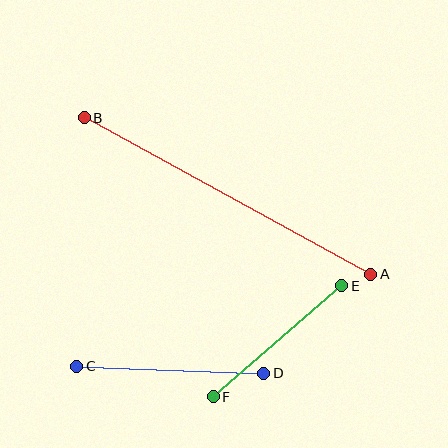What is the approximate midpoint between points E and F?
The midpoint is at approximately (277, 341) pixels.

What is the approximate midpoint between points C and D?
The midpoint is at approximately (170, 370) pixels.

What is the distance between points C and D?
The distance is approximately 187 pixels.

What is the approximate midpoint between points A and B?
The midpoint is at approximately (228, 196) pixels.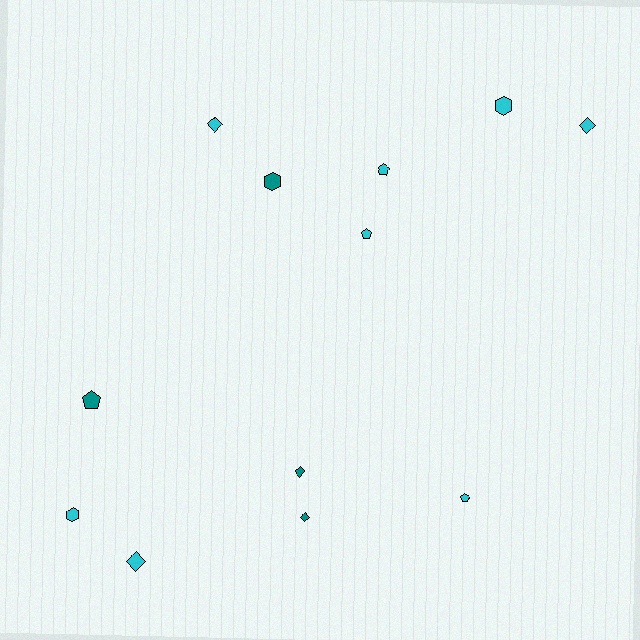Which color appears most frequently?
Cyan, with 8 objects.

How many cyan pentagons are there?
There are 3 cyan pentagons.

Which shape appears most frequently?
Diamond, with 5 objects.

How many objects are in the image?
There are 12 objects.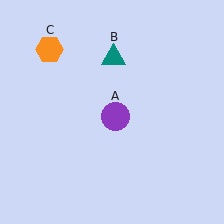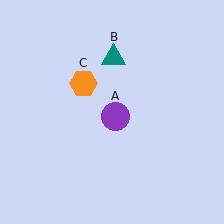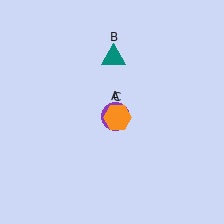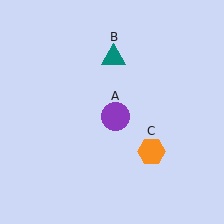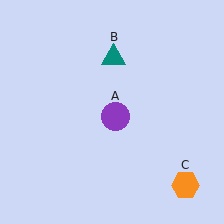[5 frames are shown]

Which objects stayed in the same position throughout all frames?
Purple circle (object A) and teal triangle (object B) remained stationary.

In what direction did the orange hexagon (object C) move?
The orange hexagon (object C) moved down and to the right.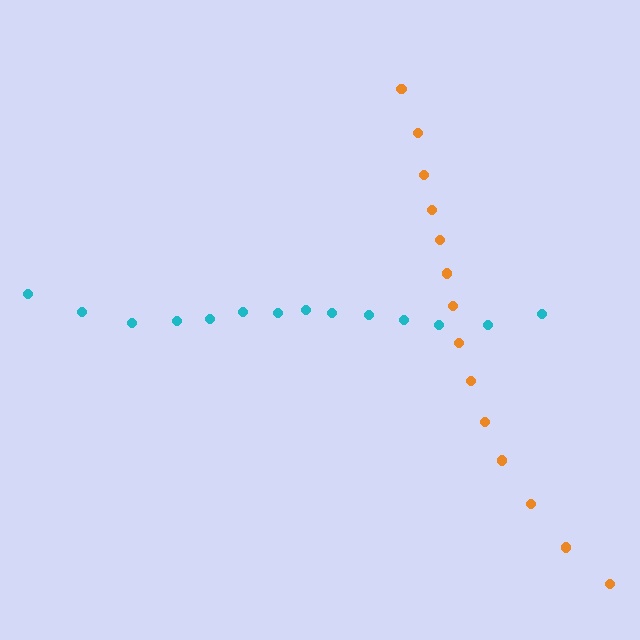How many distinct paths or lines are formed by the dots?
There are 2 distinct paths.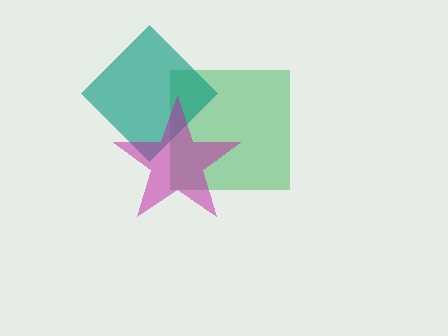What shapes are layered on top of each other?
The layered shapes are: a green square, a teal diamond, a magenta star.